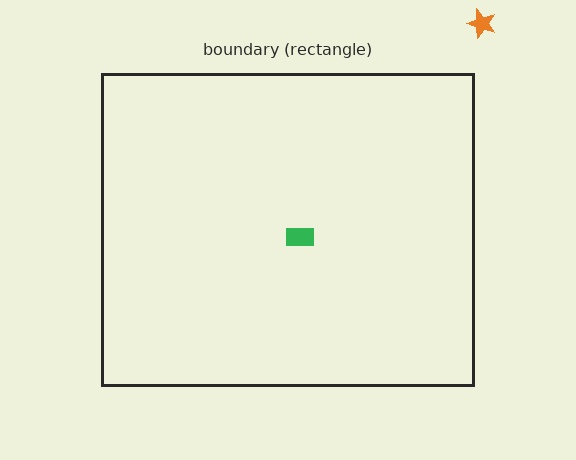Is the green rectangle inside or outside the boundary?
Inside.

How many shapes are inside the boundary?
1 inside, 1 outside.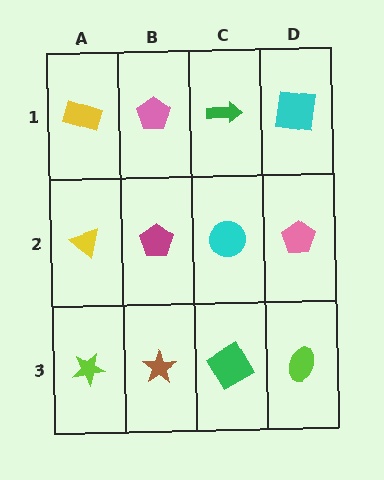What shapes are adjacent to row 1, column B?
A magenta pentagon (row 2, column B), a yellow rectangle (row 1, column A), a green arrow (row 1, column C).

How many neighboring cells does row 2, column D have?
3.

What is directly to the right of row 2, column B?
A cyan circle.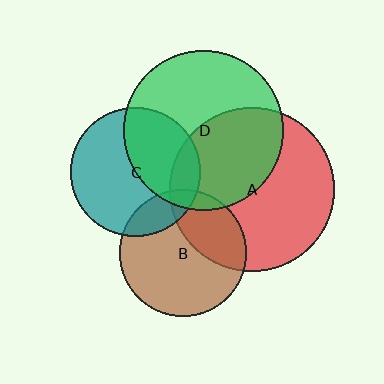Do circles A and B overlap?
Yes.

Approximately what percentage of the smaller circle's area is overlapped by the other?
Approximately 30%.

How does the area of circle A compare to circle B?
Approximately 1.7 times.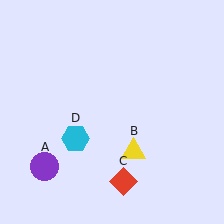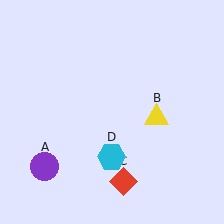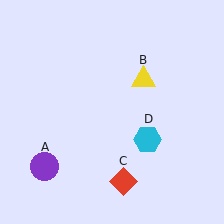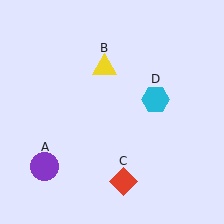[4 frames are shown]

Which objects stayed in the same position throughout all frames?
Purple circle (object A) and red diamond (object C) remained stationary.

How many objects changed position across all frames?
2 objects changed position: yellow triangle (object B), cyan hexagon (object D).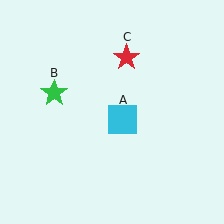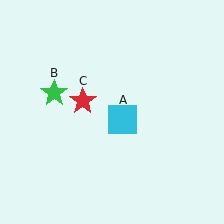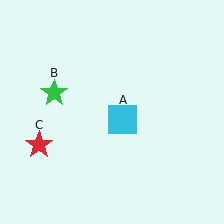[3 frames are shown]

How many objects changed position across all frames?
1 object changed position: red star (object C).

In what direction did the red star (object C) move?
The red star (object C) moved down and to the left.